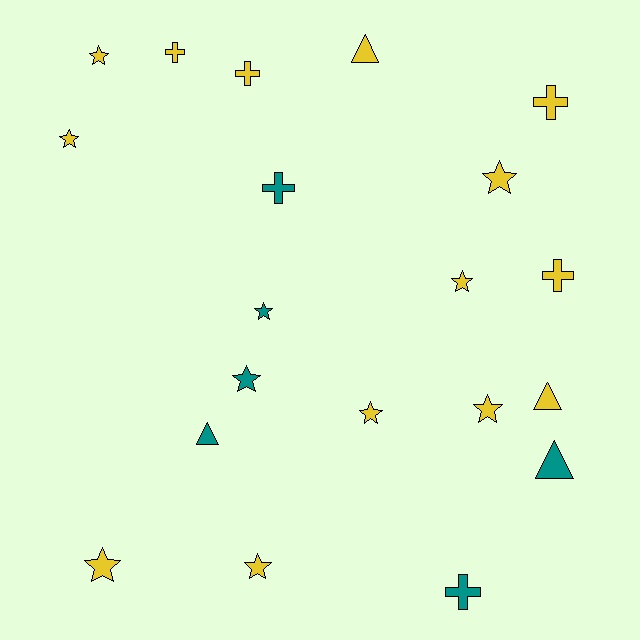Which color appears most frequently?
Yellow, with 14 objects.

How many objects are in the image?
There are 20 objects.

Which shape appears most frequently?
Star, with 10 objects.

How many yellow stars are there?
There are 8 yellow stars.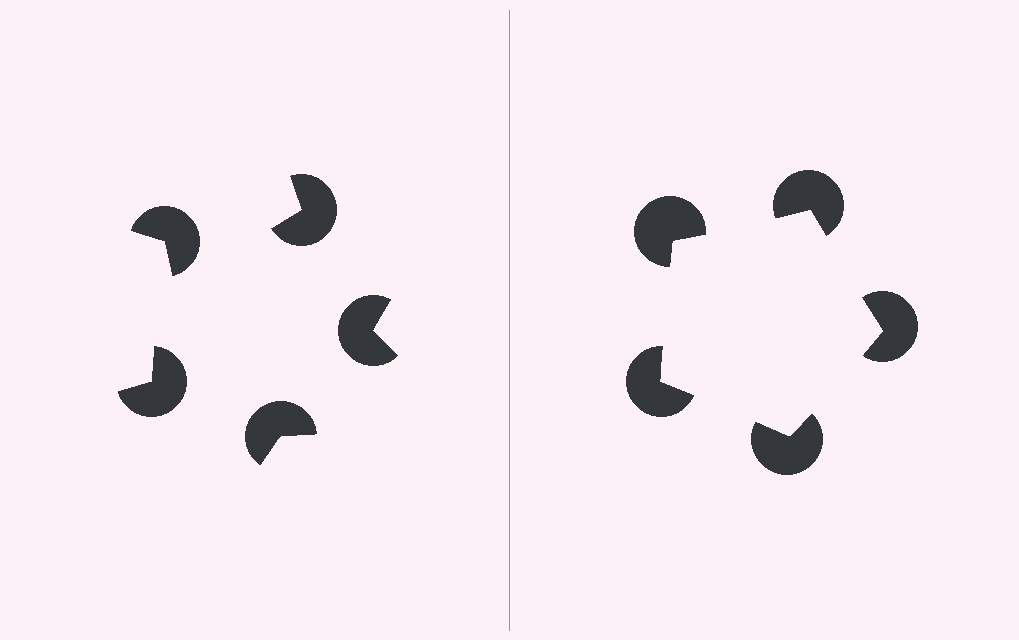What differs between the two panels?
The pac-man discs are positioned identically on both sides; only the wedge orientations differ. On the right they align to a pentagon; on the left they are misaligned.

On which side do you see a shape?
An illusory pentagon appears on the right side. On the left side the wedge cuts are rotated, so no coherent shape forms.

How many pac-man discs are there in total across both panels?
10 — 5 on each side.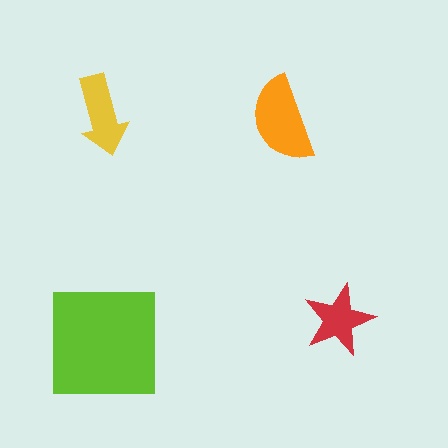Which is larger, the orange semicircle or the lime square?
The lime square.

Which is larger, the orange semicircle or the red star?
The orange semicircle.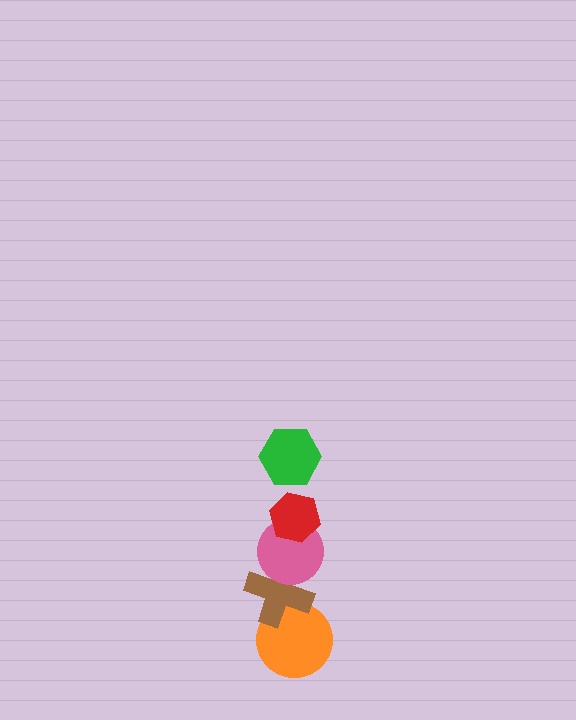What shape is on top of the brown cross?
The pink circle is on top of the brown cross.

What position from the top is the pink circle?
The pink circle is 3rd from the top.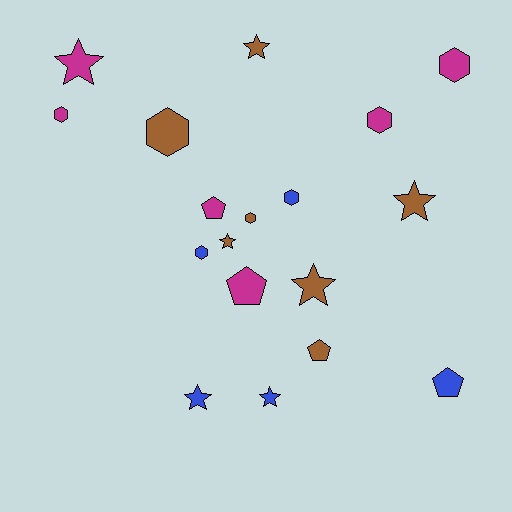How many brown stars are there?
There are 4 brown stars.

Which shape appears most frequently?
Star, with 7 objects.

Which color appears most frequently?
Brown, with 7 objects.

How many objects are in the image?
There are 18 objects.